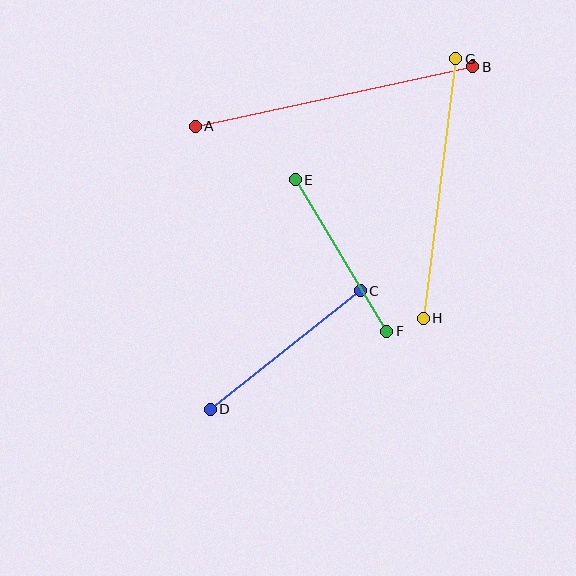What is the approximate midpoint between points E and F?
The midpoint is at approximately (341, 256) pixels.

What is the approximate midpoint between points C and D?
The midpoint is at approximately (285, 350) pixels.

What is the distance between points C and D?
The distance is approximately 191 pixels.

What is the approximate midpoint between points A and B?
The midpoint is at approximately (334, 96) pixels.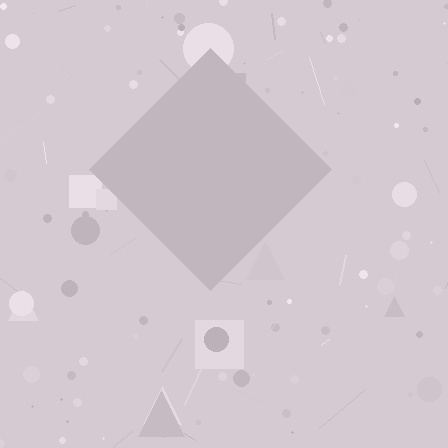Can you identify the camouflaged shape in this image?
The camouflaged shape is a diamond.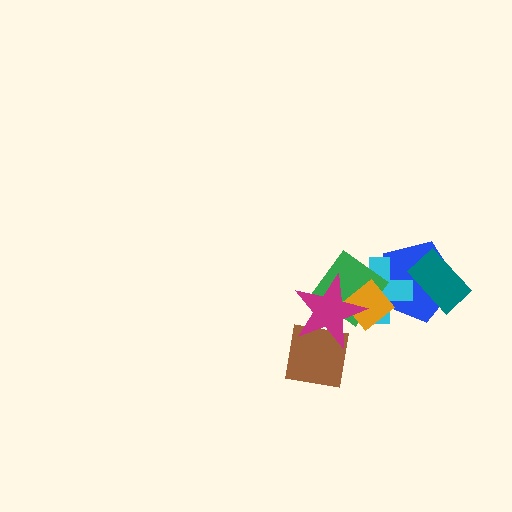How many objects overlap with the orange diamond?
4 objects overlap with the orange diamond.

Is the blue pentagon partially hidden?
Yes, it is partially covered by another shape.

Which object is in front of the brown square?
The magenta star is in front of the brown square.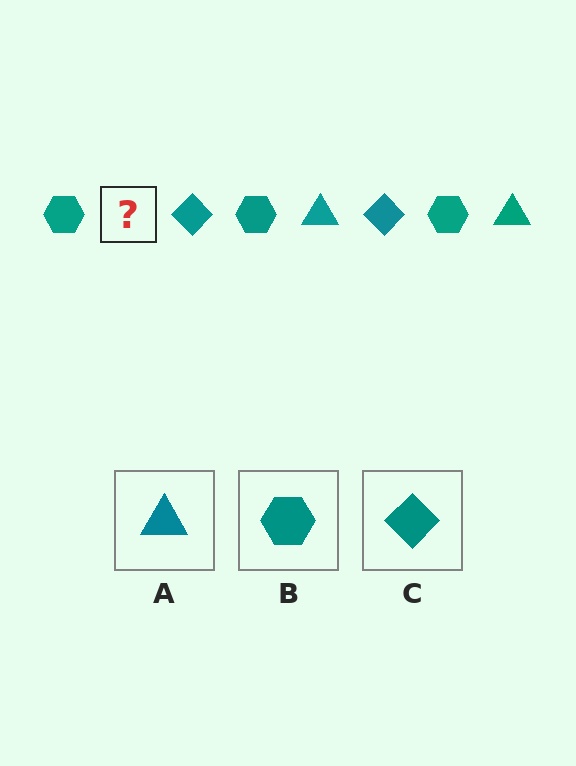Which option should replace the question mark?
Option A.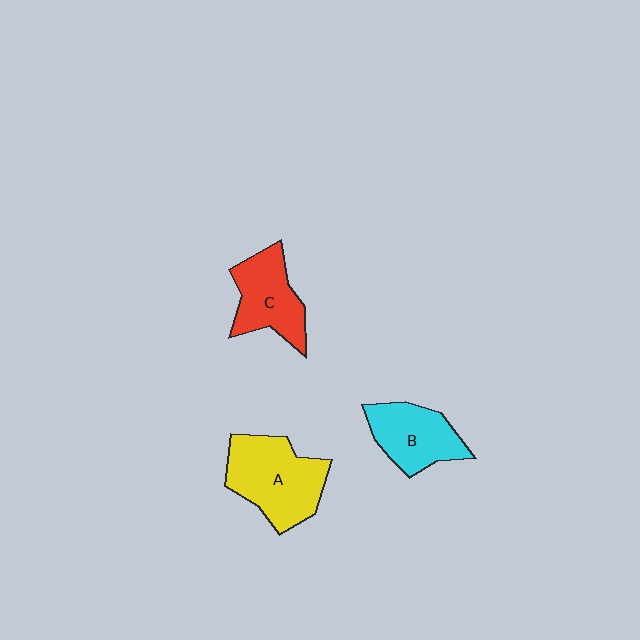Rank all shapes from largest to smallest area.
From largest to smallest: A (yellow), C (red), B (cyan).